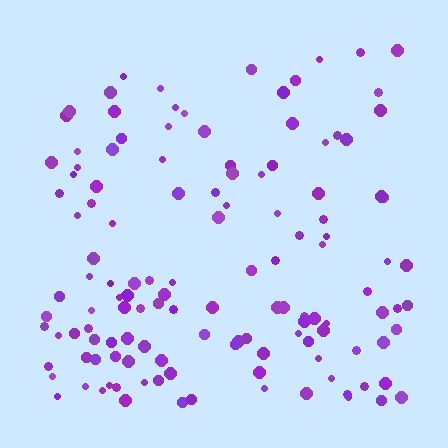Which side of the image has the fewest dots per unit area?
The top.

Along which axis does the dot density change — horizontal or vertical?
Vertical.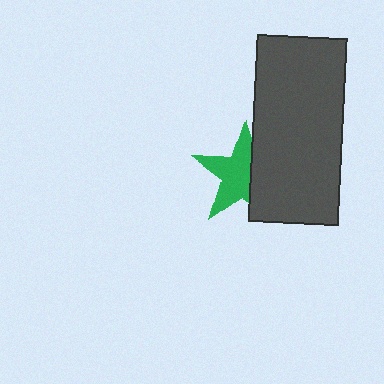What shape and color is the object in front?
The object in front is a dark gray rectangle.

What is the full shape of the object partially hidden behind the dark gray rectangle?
The partially hidden object is a green star.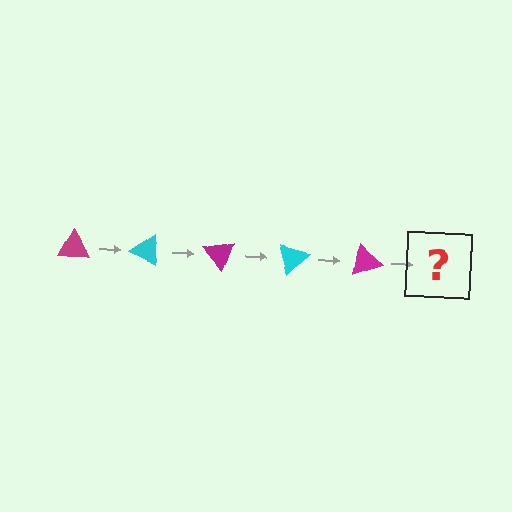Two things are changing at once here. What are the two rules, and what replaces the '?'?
The two rules are that it rotates 25 degrees each step and the color cycles through magenta and cyan. The '?' should be a cyan triangle, rotated 125 degrees from the start.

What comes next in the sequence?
The next element should be a cyan triangle, rotated 125 degrees from the start.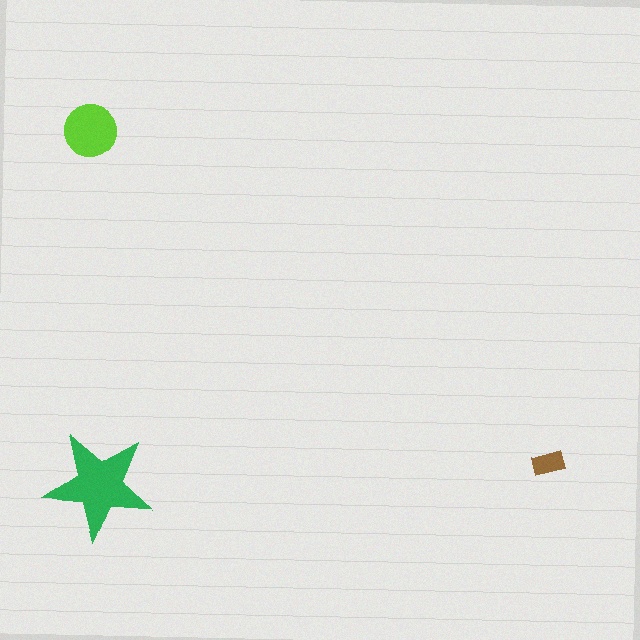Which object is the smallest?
The brown rectangle.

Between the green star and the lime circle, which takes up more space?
The green star.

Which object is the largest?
The green star.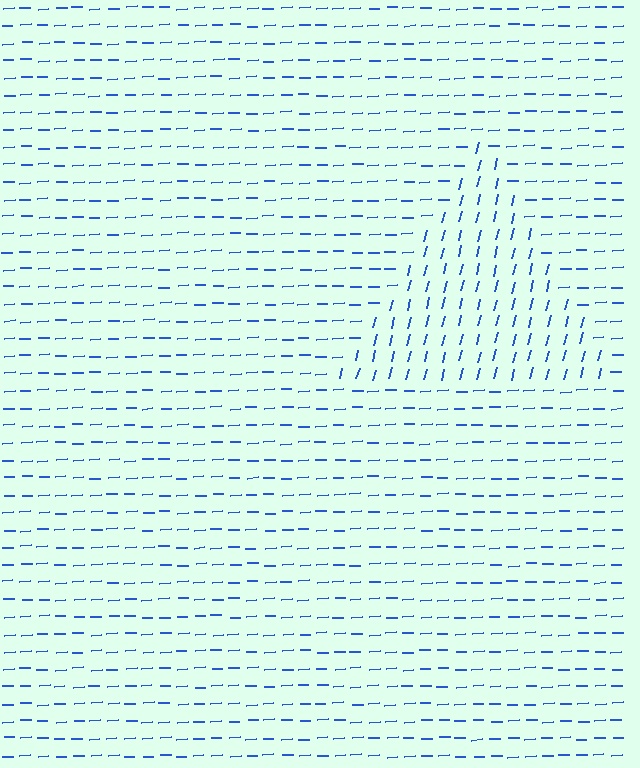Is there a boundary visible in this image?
Yes, there is a texture boundary formed by a change in line orientation.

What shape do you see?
I see a triangle.